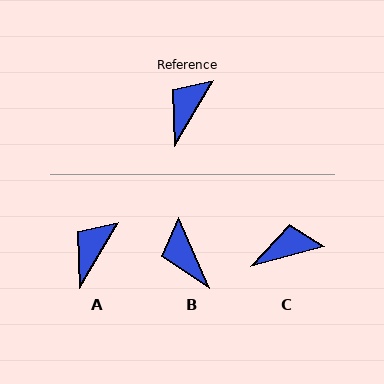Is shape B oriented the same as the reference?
No, it is off by about 53 degrees.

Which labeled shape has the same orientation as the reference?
A.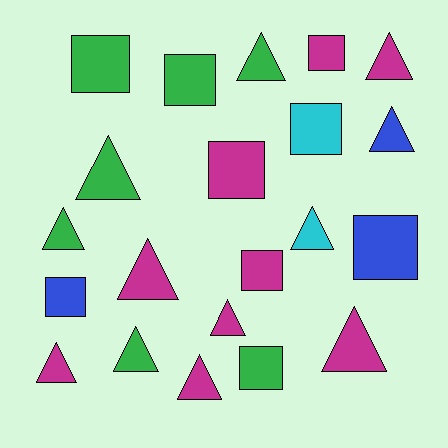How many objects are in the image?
There are 21 objects.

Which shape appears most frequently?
Triangle, with 12 objects.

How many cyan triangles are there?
There is 1 cyan triangle.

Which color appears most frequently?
Magenta, with 9 objects.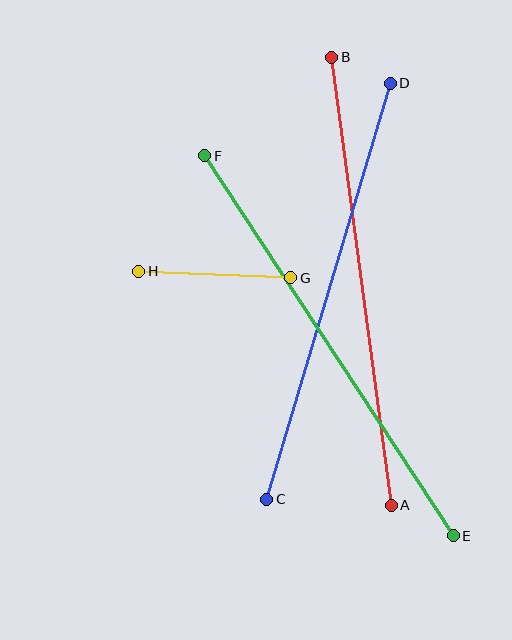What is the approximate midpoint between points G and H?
The midpoint is at approximately (215, 275) pixels.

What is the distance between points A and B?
The distance is approximately 452 pixels.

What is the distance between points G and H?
The distance is approximately 152 pixels.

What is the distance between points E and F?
The distance is approximately 454 pixels.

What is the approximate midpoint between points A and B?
The midpoint is at approximately (361, 281) pixels.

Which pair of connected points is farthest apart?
Points E and F are farthest apart.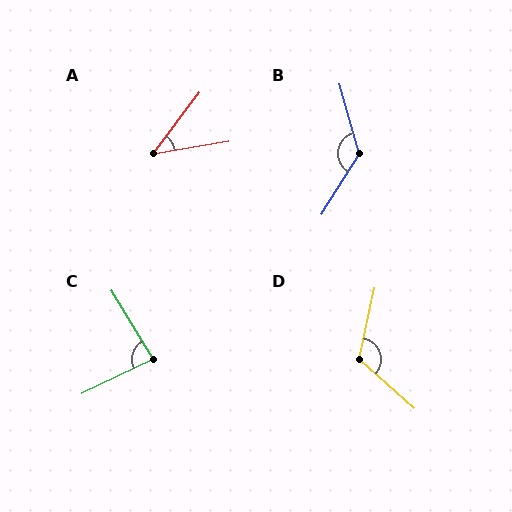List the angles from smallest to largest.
A (43°), C (85°), D (119°), B (132°).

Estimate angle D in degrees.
Approximately 119 degrees.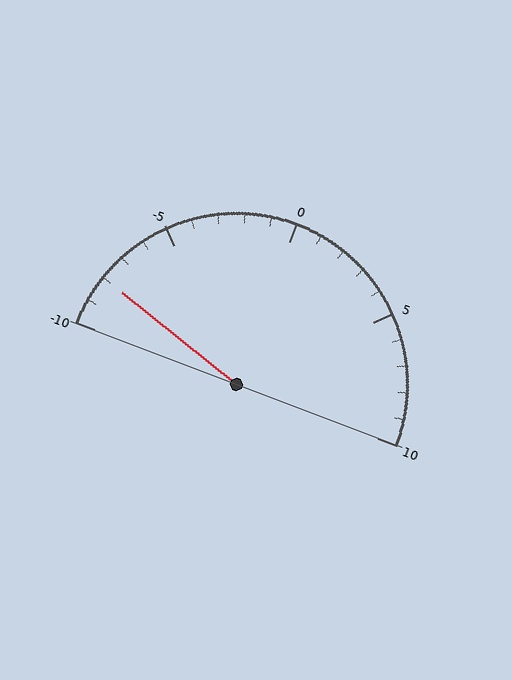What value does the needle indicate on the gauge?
The needle indicates approximately -8.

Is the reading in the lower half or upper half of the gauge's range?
The reading is in the lower half of the range (-10 to 10).